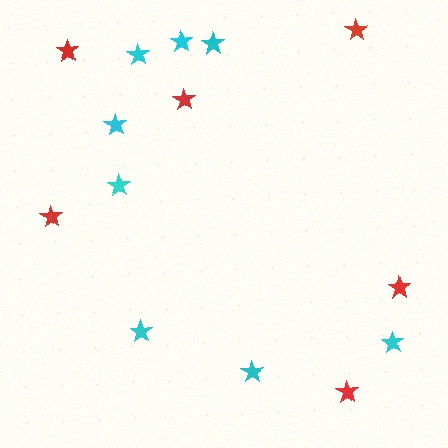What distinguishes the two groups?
There are 2 groups: one group of red stars (6) and one group of cyan stars (8).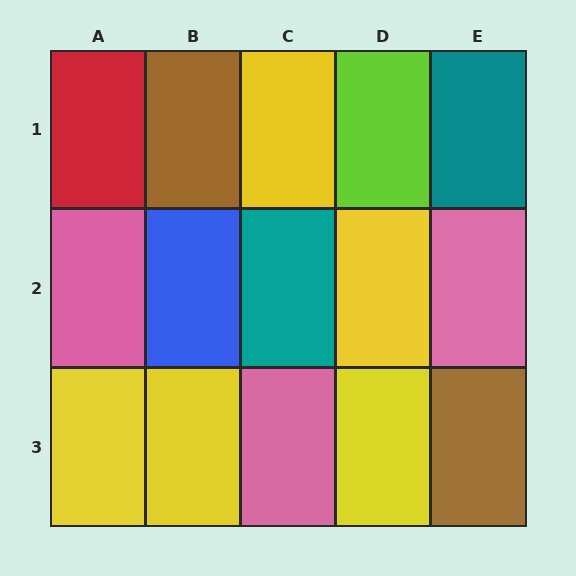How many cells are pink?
3 cells are pink.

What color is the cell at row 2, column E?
Pink.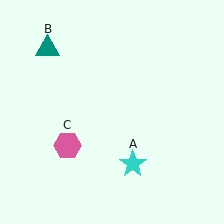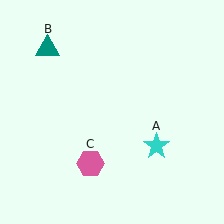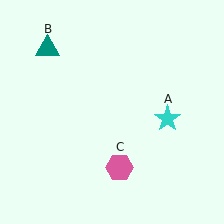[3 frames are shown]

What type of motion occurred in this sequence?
The cyan star (object A), pink hexagon (object C) rotated counterclockwise around the center of the scene.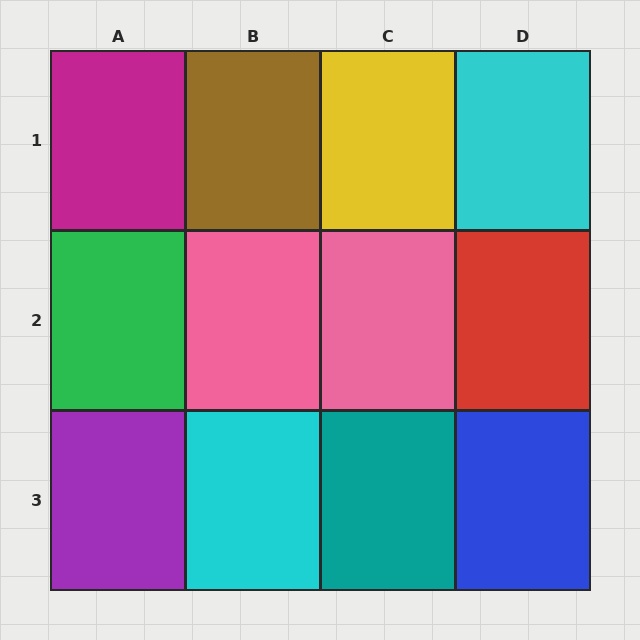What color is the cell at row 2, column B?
Pink.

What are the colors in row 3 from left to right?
Purple, cyan, teal, blue.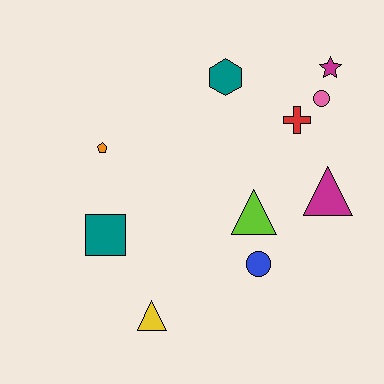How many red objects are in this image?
There is 1 red object.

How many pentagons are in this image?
There is 1 pentagon.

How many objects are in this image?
There are 10 objects.